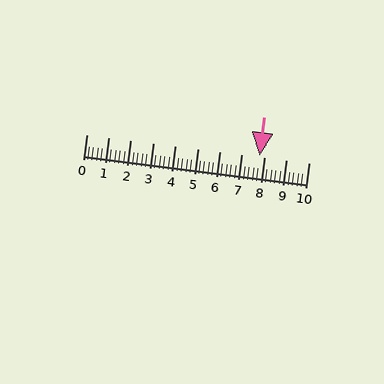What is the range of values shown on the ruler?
The ruler shows values from 0 to 10.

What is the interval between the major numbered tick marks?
The major tick marks are spaced 1 units apart.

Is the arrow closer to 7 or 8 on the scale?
The arrow is closer to 8.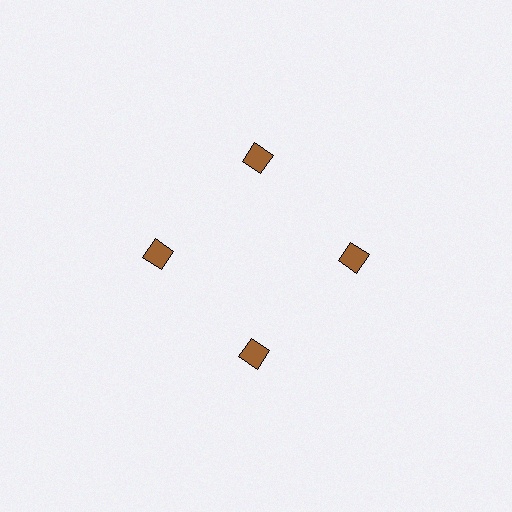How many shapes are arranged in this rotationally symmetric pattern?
There are 4 shapes, arranged in 4 groups of 1.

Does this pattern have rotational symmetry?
Yes, this pattern has 4-fold rotational symmetry. It looks the same after rotating 90 degrees around the center.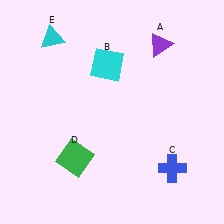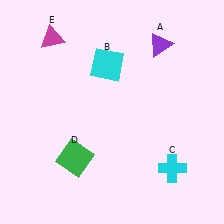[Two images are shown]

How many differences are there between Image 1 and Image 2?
There are 2 differences between the two images.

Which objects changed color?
C changed from blue to cyan. E changed from cyan to magenta.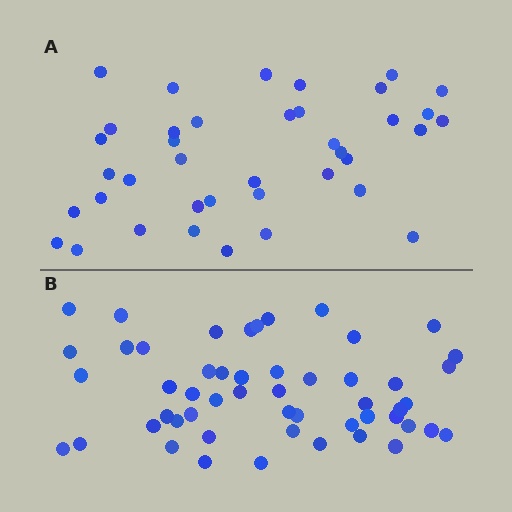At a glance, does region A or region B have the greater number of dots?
Region B (the bottom region) has more dots.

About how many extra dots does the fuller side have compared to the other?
Region B has approximately 15 more dots than region A.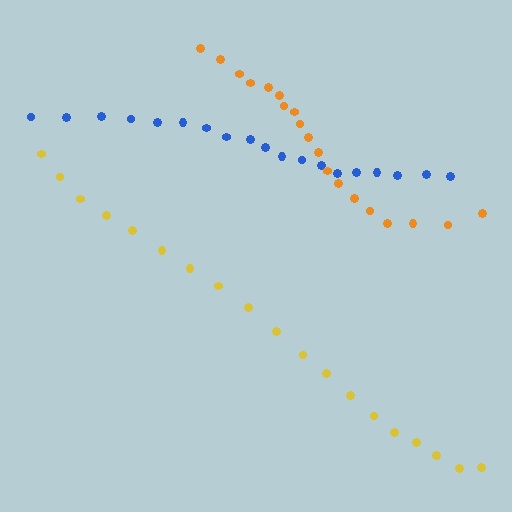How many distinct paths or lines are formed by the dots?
There are 3 distinct paths.